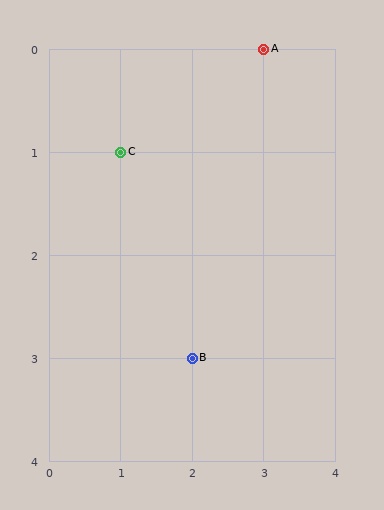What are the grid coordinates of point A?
Point A is at grid coordinates (3, 0).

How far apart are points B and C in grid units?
Points B and C are 1 column and 2 rows apart (about 2.2 grid units diagonally).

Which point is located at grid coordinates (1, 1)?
Point C is at (1, 1).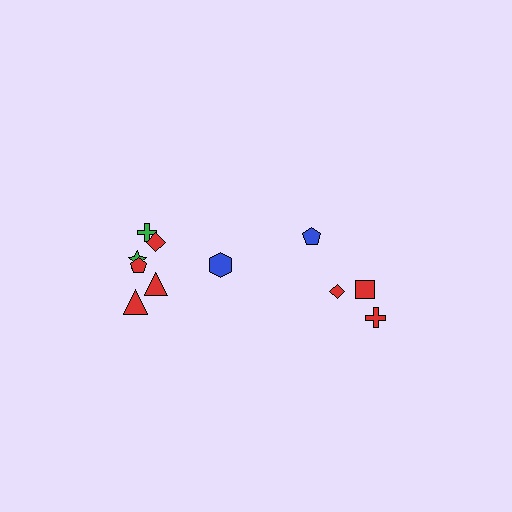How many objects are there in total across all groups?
There are 11 objects.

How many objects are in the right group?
There are 4 objects.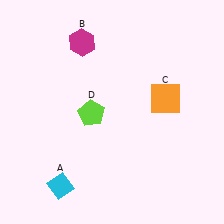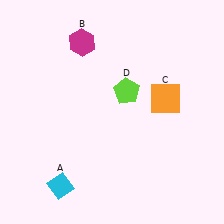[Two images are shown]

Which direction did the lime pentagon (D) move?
The lime pentagon (D) moved right.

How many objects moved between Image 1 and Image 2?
1 object moved between the two images.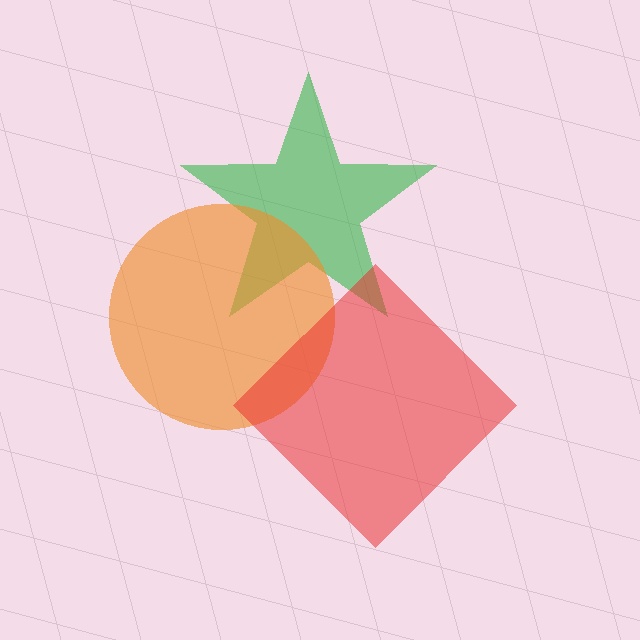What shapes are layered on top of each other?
The layered shapes are: a green star, an orange circle, a red diamond.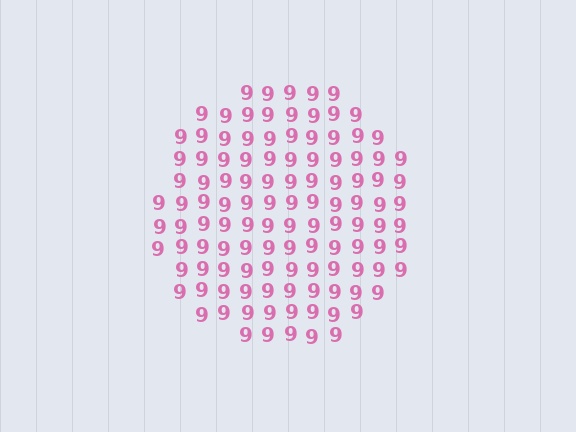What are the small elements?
The small elements are digit 9's.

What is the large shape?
The large shape is a circle.